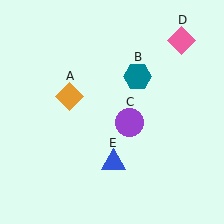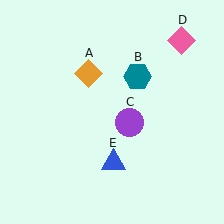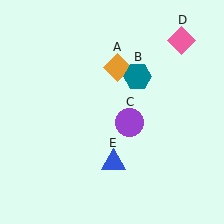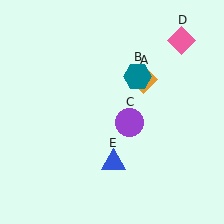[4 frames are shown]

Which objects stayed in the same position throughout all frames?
Teal hexagon (object B) and purple circle (object C) and pink diamond (object D) and blue triangle (object E) remained stationary.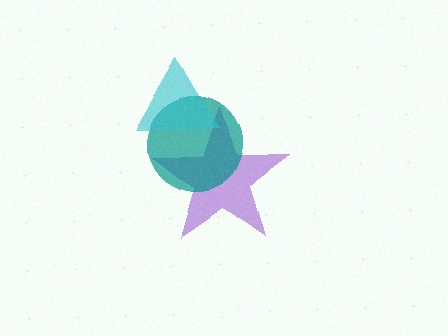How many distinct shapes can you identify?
There are 3 distinct shapes: a purple star, a teal circle, a cyan triangle.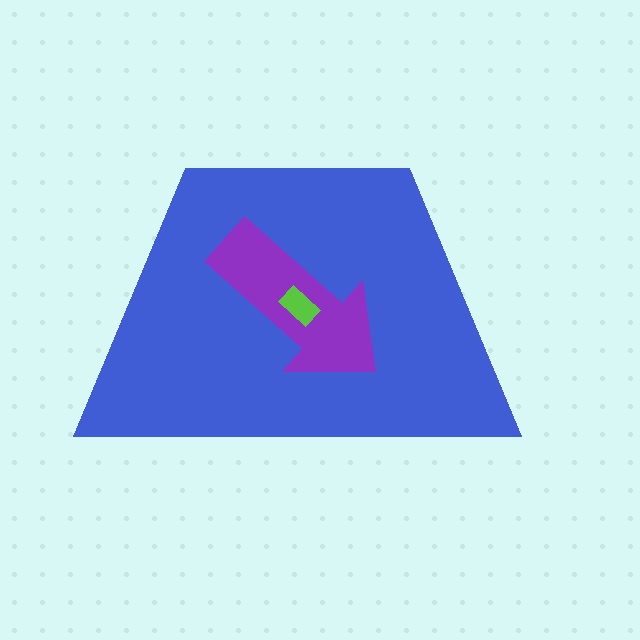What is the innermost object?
The lime rectangle.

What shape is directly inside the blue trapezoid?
The purple arrow.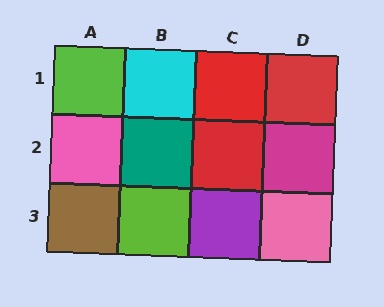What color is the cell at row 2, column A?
Pink.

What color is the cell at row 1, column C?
Red.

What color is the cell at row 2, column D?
Magenta.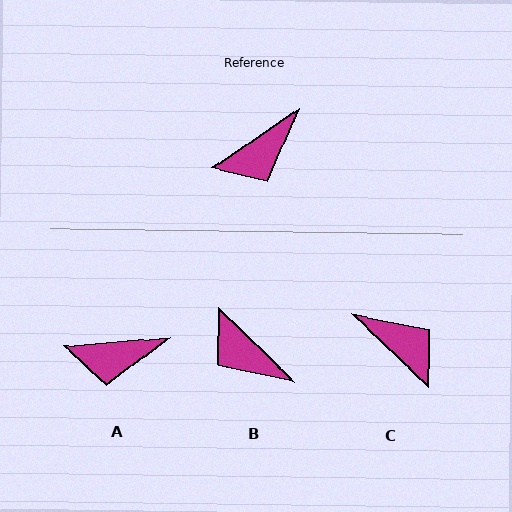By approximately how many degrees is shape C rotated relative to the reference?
Approximately 102 degrees counter-clockwise.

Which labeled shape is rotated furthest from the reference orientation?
C, about 102 degrees away.